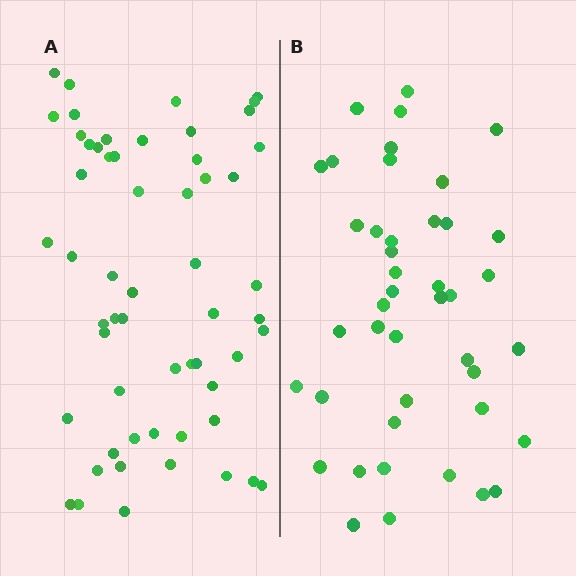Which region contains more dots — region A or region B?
Region A (the left region) has more dots.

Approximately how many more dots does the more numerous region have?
Region A has approximately 15 more dots than region B.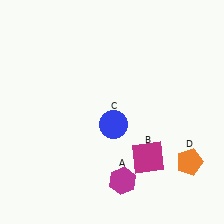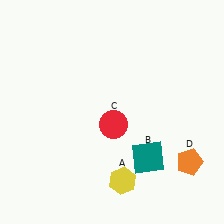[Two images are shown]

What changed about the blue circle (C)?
In Image 1, C is blue. In Image 2, it changed to red.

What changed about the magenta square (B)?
In Image 1, B is magenta. In Image 2, it changed to teal.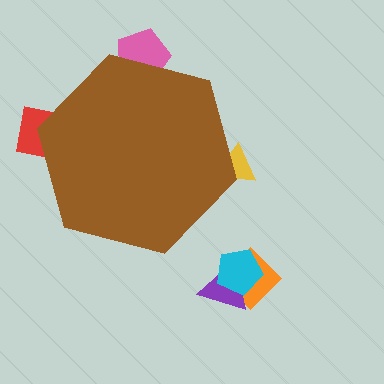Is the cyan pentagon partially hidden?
No, the cyan pentagon is fully visible.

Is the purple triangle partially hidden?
No, the purple triangle is fully visible.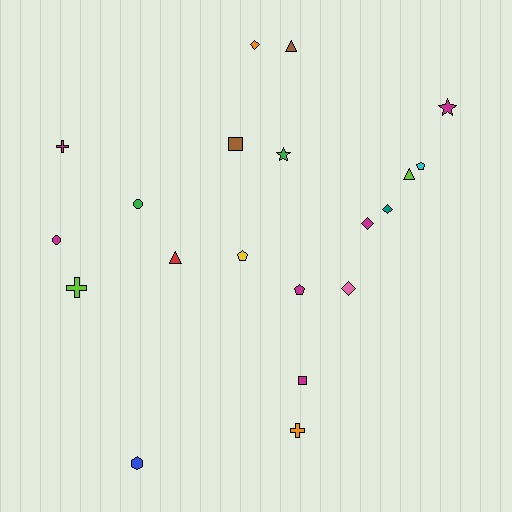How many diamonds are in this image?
There are 4 diamonds.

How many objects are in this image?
There are 20 objects.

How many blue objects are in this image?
There is 1 blue object.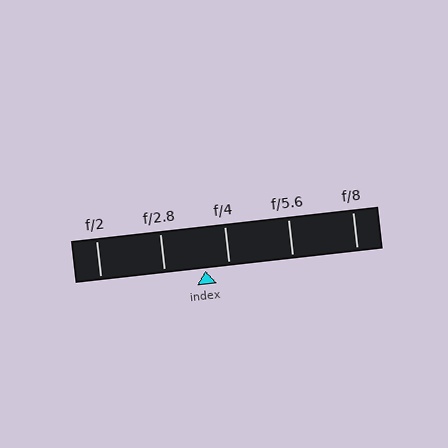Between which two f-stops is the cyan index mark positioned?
The index mark is between f/2.8 and f/4.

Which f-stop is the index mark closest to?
The index mark is closest to f/4.